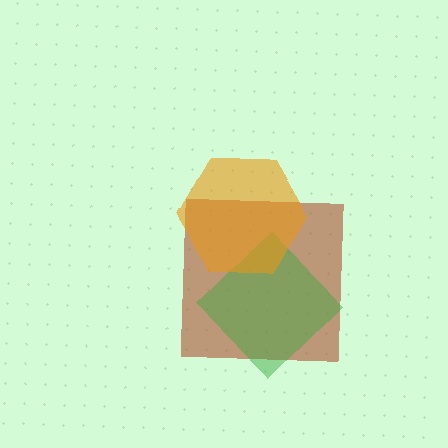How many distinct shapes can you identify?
There are 3 distinct shapes: a brown square, a green diamond, an orange hexagon.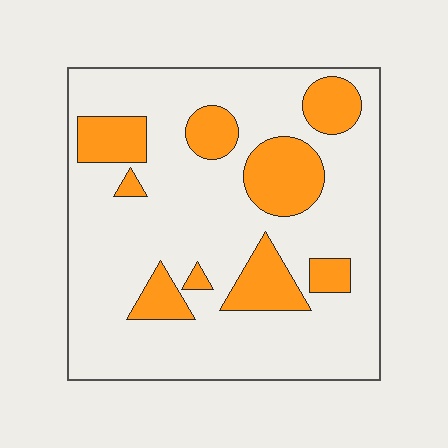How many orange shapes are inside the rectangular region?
9.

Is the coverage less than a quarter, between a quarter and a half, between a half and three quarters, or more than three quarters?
Less than a quarter.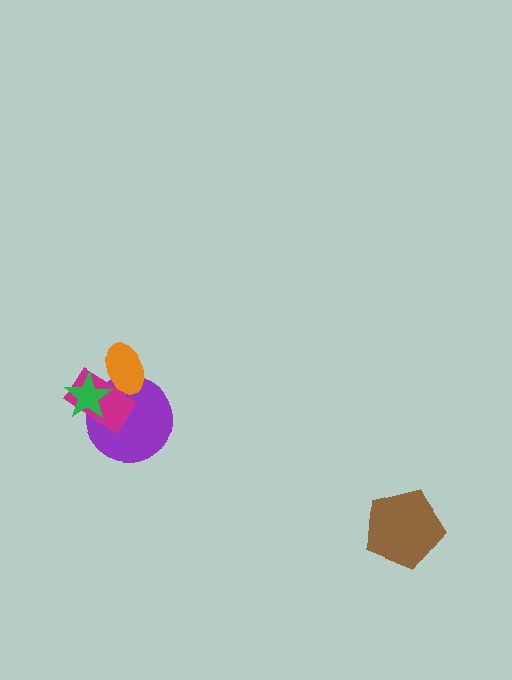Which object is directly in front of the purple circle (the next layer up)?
The magenta rectangle is directly in front of the purple circle.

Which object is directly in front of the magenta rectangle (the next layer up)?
The orange ellipse is directly in front of the magenta rectangle.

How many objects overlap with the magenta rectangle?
3 objects overlap with the magenta rectangle.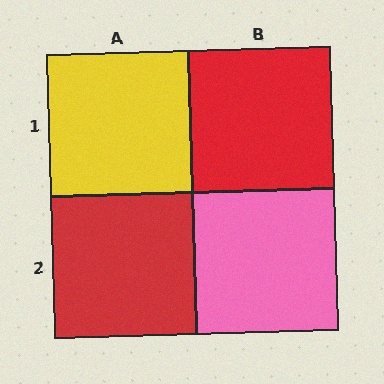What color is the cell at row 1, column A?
Yellow.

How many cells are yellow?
1 cell is yellow.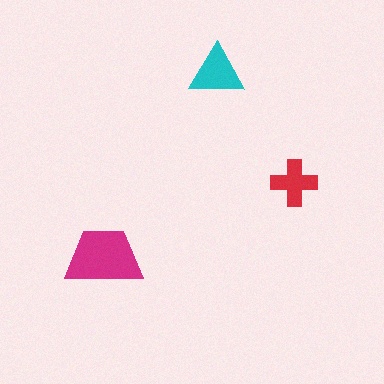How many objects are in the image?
There are 3 objects in the image.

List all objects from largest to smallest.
The magenta trapezoid, the cyan triangle, the red cross.